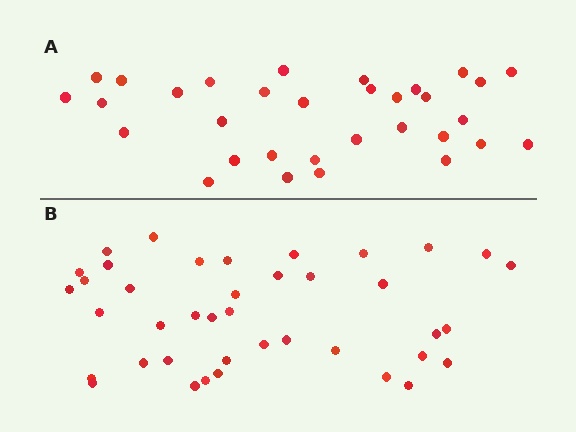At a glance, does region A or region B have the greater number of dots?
Region B (the bottom region) has more dots.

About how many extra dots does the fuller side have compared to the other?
Region B has roughly 8 or so more dots than region A.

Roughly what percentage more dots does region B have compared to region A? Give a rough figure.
About 25% more.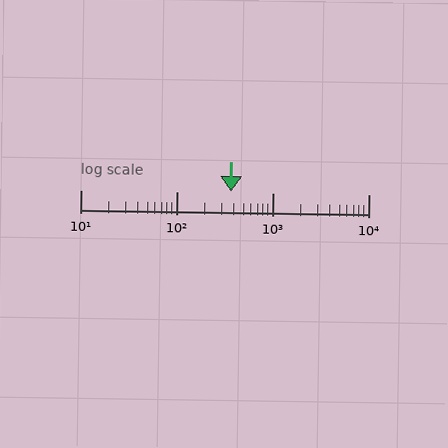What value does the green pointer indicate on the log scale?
The pointer indicates approximately 370.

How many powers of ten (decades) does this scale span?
The scale spans 3 decades, from 10 to 10000.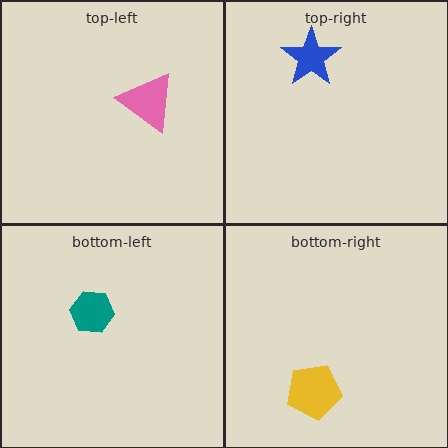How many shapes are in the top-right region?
1.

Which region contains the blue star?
The top-right region.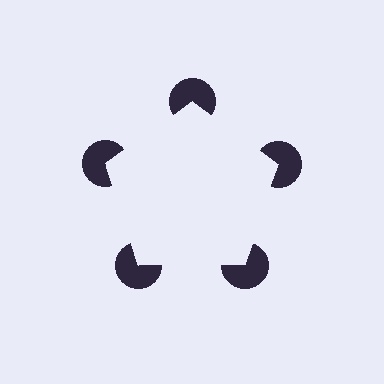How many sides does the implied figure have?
5 sides.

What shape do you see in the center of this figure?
An illusory pentagon — its edges are inferred from the aligned wedge cuts in the pac-man discs, not physically drawn.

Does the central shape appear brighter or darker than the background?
It typically appears slightly brighter than the background, even though no actual brightness change is drawn.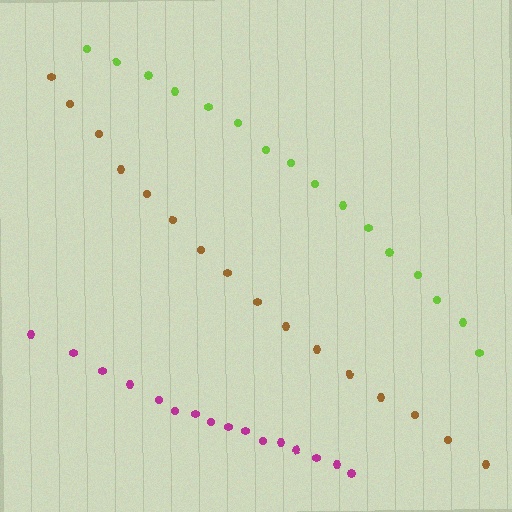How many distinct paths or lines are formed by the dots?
There are 3 distinct paths.